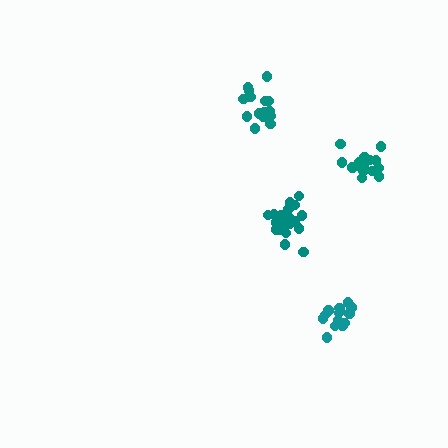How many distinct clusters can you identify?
There are 4 distinct clusters.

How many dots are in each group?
Group 1: 21 dots, Group 2: 16 dots, Group 3: 16 dots, Group 4: 18 dots (71 total).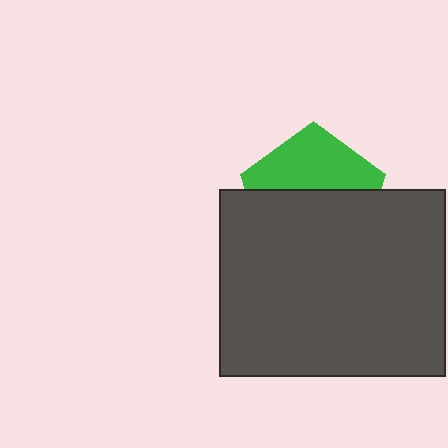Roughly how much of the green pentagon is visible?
A small part of it is visible (roughly 42%).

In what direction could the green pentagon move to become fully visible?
The green pentagon could move up. That would shift it out from behind the dark gray rectangle entirely.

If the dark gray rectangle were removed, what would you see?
You would see the complete green pentagon.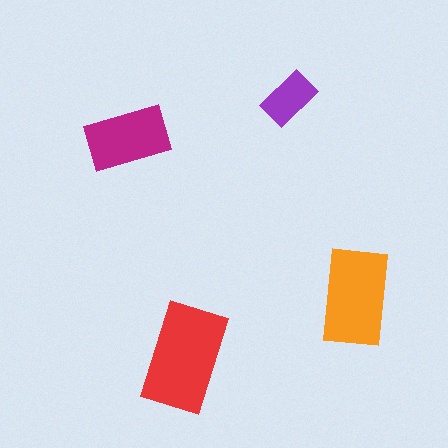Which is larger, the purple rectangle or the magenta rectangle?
The magenta one.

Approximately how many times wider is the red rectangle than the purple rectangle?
About 2 times wider.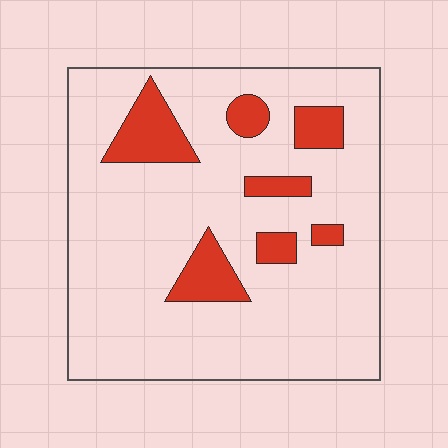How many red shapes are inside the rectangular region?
7.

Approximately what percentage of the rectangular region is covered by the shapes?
Approximately 15%.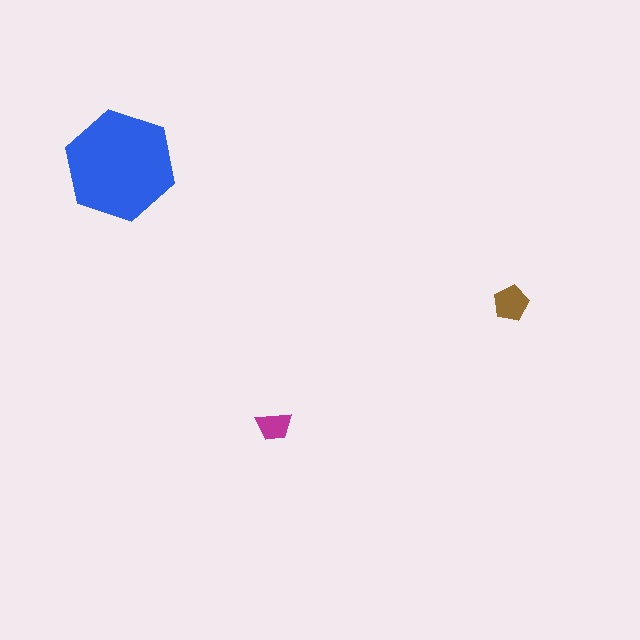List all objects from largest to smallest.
The blue hexagon, the brown pentagon, the magenta trapezoid.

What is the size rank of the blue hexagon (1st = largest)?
1st.